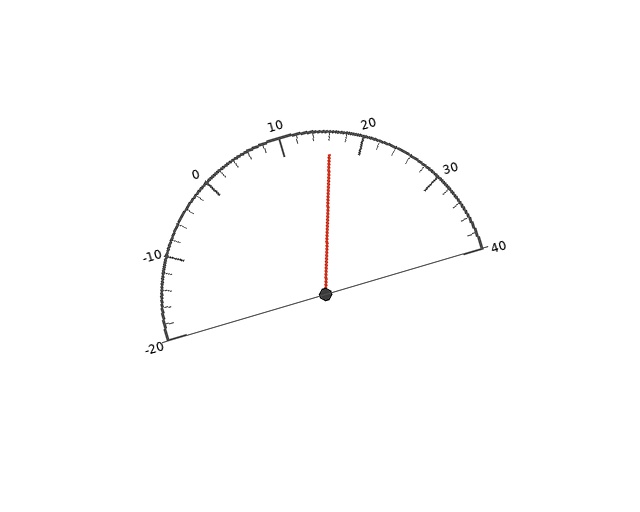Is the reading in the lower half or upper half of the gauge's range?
The reading is in the upper half of the range (-20 to 40).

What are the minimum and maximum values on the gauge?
The gauge ranges from -20 to 40.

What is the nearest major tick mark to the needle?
The nearest major tick mark is 20.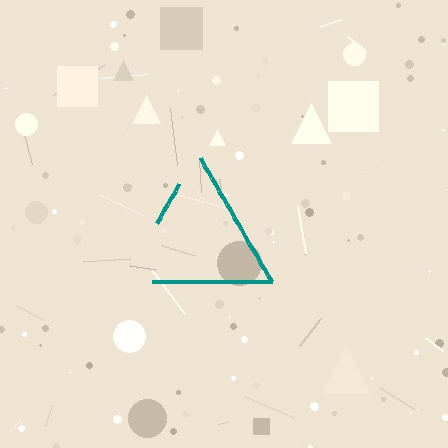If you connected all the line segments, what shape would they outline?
They would outline a triangle.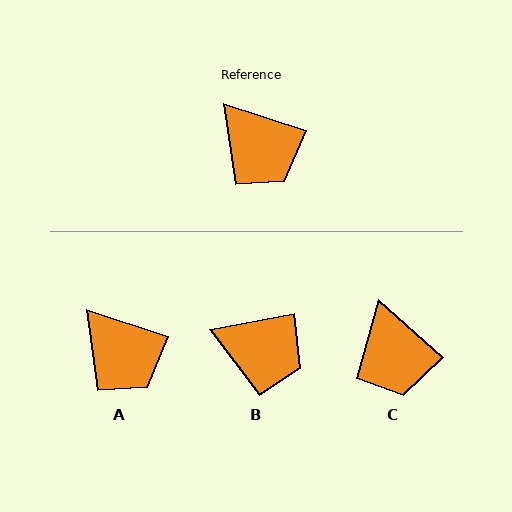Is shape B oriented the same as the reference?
No, it is off by about 29 degrees.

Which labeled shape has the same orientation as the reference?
A.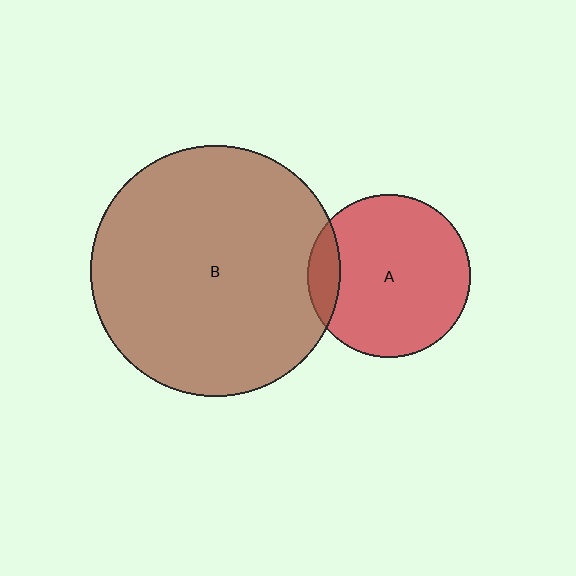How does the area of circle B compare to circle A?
Approximately 2.4 times.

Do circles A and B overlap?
Yes.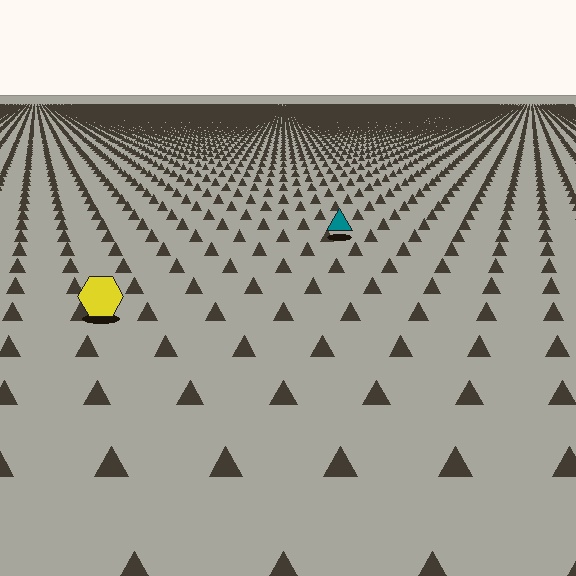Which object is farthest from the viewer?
The teal triangle is farthest from the viewer. It appears smaller and the ground texture around it is denser.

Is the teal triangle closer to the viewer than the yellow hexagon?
No. The yellow hexagon is closer — you can tell from the texture gradient: the ground texture is coarser near it.